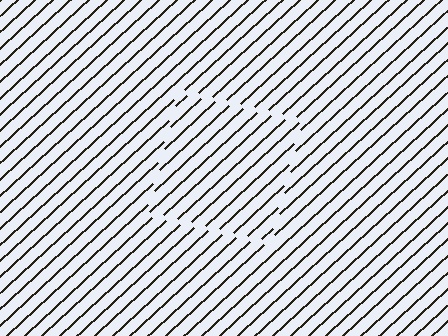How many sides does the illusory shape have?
4 sides — the line-ends trace a square.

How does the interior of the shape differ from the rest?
The interior of the shape contains the same grating, shifted by half a period — the contour is defined by the phase discontinuity where line-ends from the inner and outer gratings abut.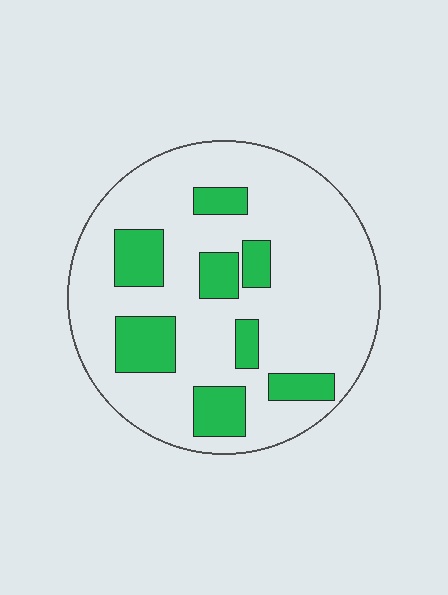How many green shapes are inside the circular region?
8.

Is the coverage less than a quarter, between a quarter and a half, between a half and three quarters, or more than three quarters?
Less than a quarter.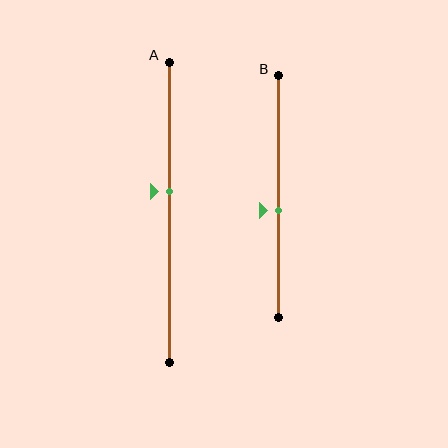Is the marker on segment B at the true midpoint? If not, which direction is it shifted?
No, the marker on segment B is shifted downward by about 6% of the segment length.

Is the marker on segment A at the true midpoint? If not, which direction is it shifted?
No, the marker on segment A is shifted upward by about 7% of the segment length.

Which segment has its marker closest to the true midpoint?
Segment B has its marker closest to the true midpoint.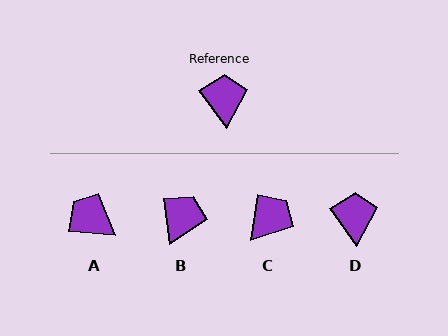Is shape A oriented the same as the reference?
No, it is off by about 50 degrees.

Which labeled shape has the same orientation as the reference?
D.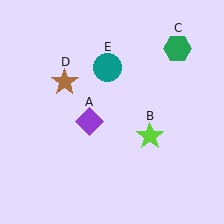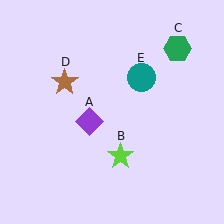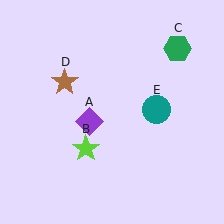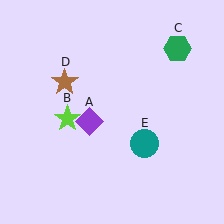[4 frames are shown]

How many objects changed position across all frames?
2 objects changed position: lime star (object B), teal circle (object E).